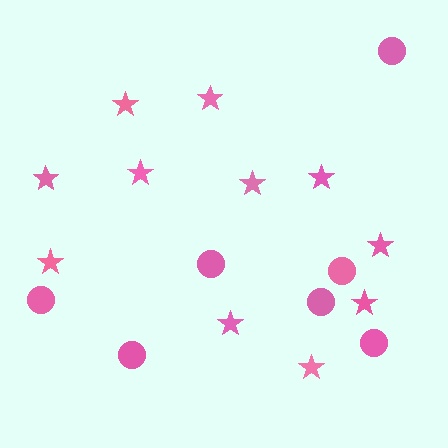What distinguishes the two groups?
There are 2 groups: one group of circles (7) and one group of stars (11).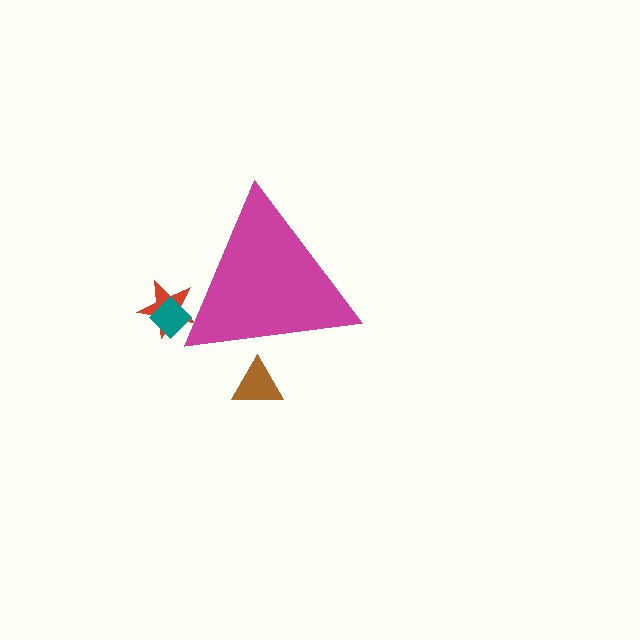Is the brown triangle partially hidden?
Yes, the brown triangle is partially hidden behind the magenta triangle.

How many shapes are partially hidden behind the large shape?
3 shapes are partially hidden.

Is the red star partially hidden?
Yes, the red star is partially hidden behind the magenta triangle.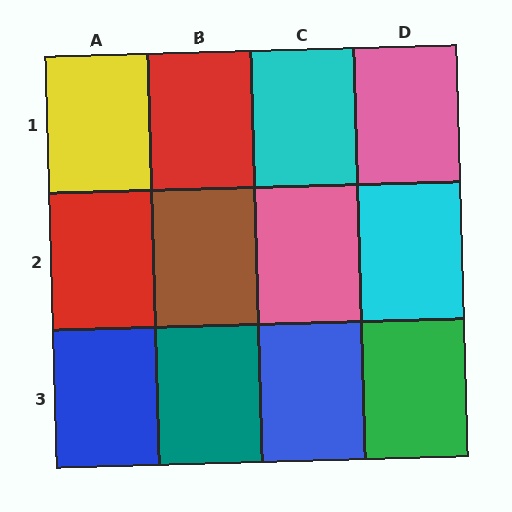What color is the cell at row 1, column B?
Red.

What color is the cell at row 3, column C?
Blue.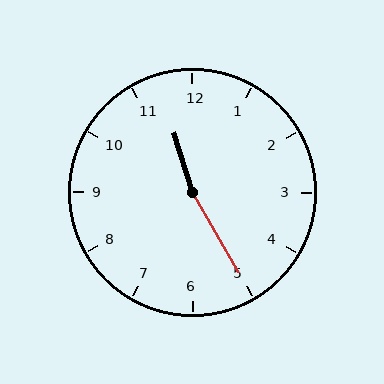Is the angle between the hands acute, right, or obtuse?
It is obtuse.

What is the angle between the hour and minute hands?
Approximately 168 degrees.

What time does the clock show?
11:25.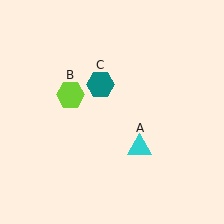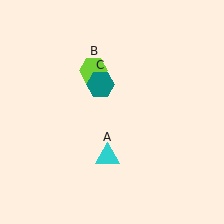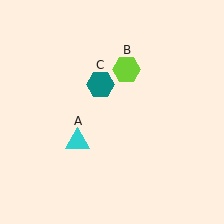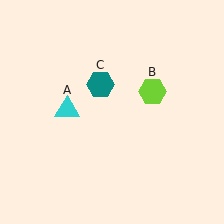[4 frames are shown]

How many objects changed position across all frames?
2 objects changed position: cyan triangle (object A), lime hexagon (object B).